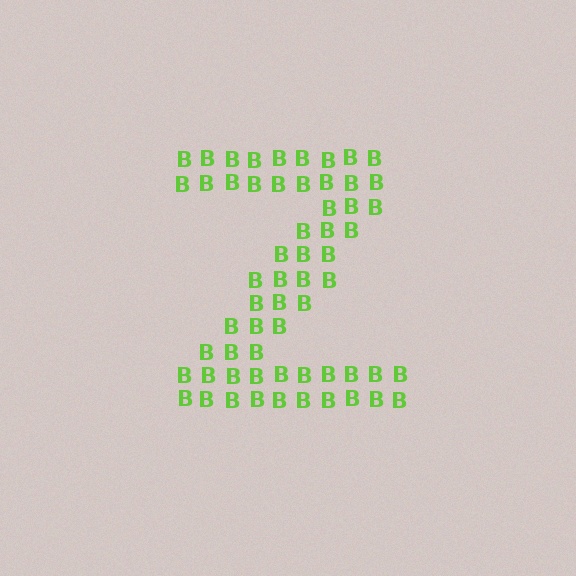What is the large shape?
The large shape is the letter Z.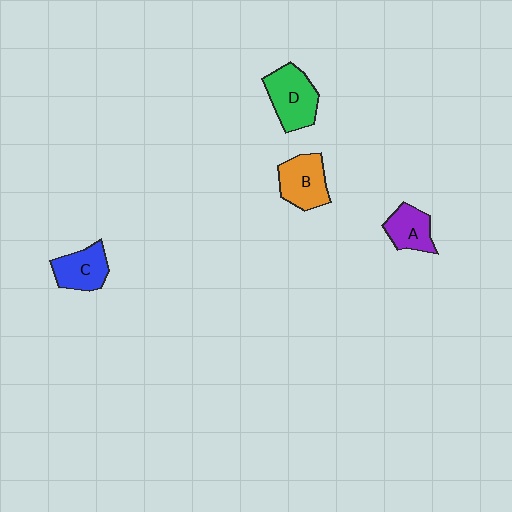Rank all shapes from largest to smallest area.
From largest to smallest: D (green), B (orange), C (blue), A (purple).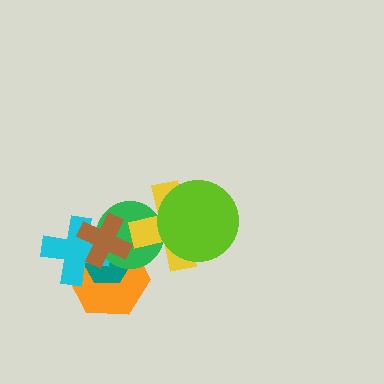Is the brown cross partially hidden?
No, no other shape covers it.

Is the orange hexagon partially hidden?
Yes, it is partially covered by another shape.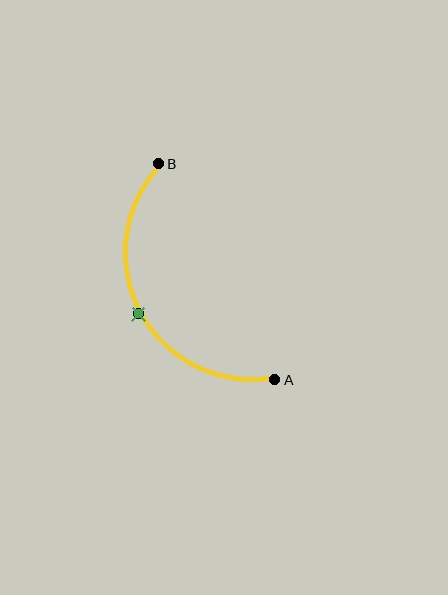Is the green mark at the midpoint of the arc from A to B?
Yes. The green mark lies on the arc at equal arc-length from both A and B — it is the arc midpoint.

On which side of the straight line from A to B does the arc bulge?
The arc bulges to the left of the straight line connecting A and B.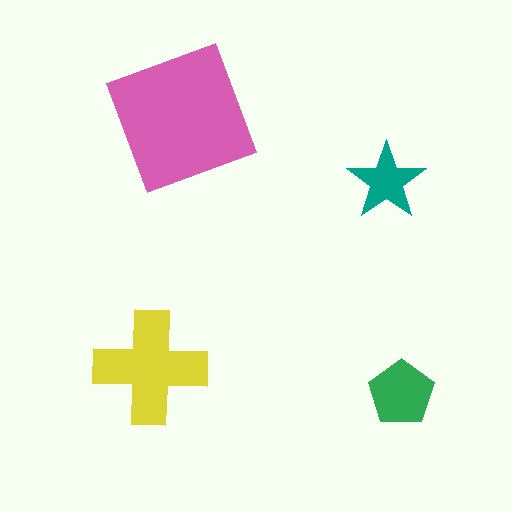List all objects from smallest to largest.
The teal star, the green pentagon, the yellow cross, the pink square.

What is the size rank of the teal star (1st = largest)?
4th.